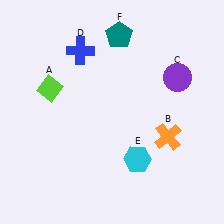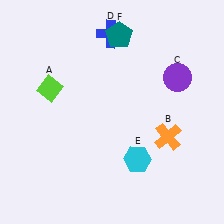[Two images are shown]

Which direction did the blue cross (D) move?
The blue cross (D) moved right.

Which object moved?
The blue cross (D) moved right.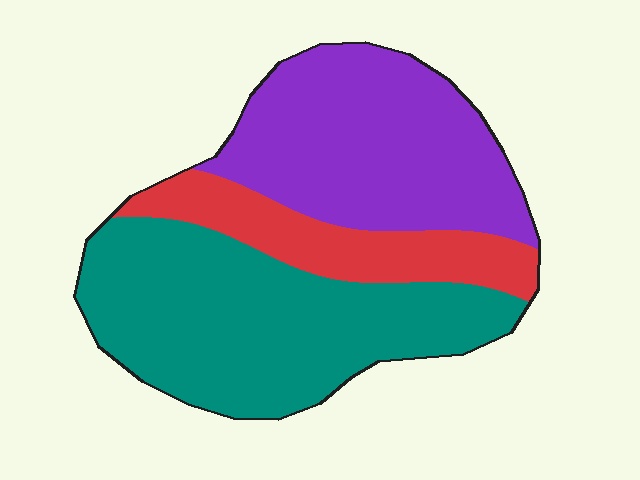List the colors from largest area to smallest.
From largest to smallest: teal, purple, red.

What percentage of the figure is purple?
Purple takes up about three eighths (3/8) of the figure.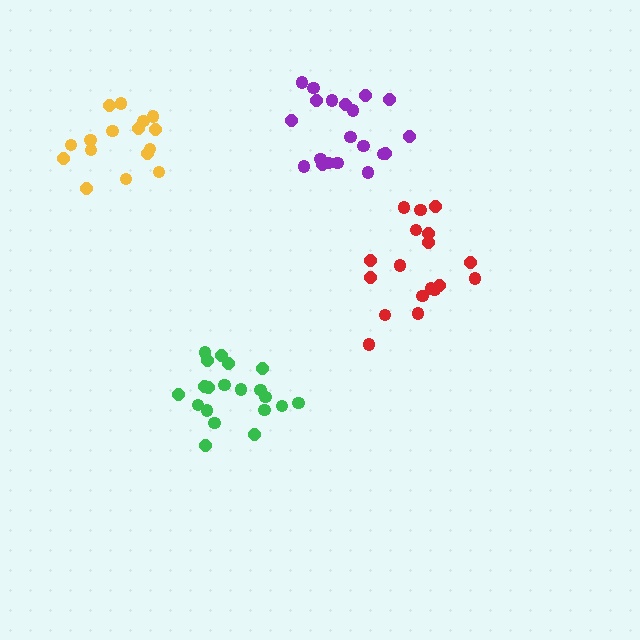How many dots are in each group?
Group 1: 20 dots, Group 2: 18 dots, Group 3: 20 dots, Group 4: 16 dots (74 total).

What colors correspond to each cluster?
The clusters are colored: purple, red, green, yellow.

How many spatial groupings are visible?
There are 4 spatial groupings.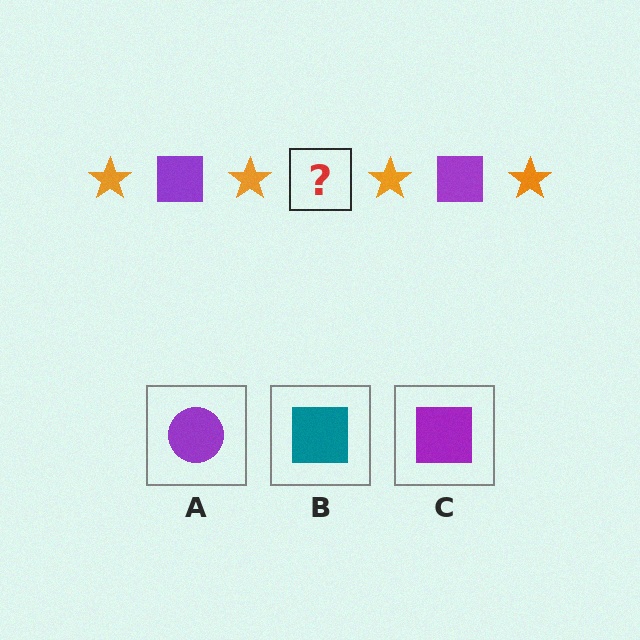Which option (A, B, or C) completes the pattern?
C.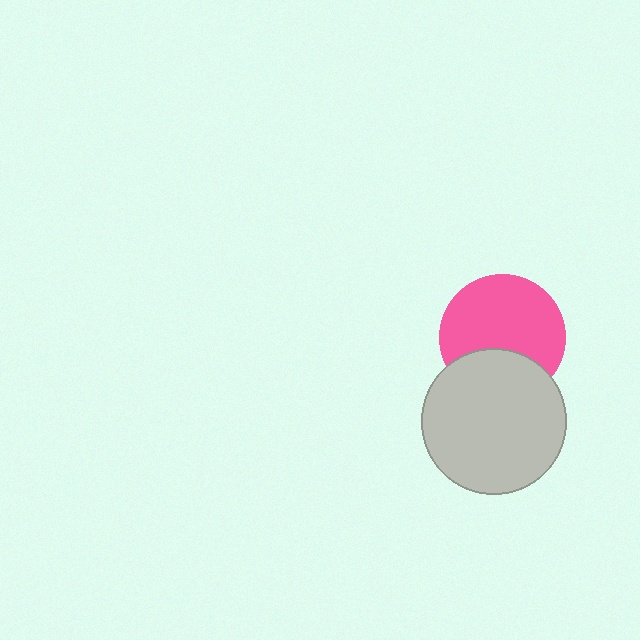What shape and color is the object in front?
The object in front is a light gray circle.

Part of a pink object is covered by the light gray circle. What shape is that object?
It is a circle.